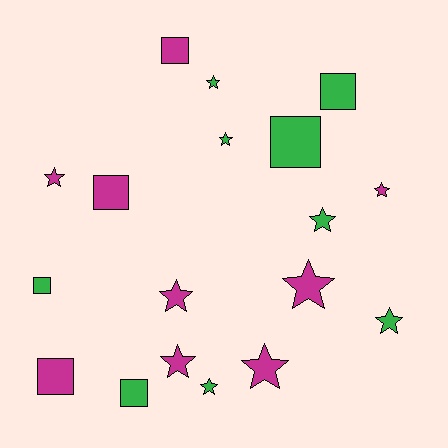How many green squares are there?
There are 4 green squares.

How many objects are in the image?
There are 18 objects.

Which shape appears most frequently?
Star, with 11 objects.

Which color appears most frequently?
Magenta, with 9 objects.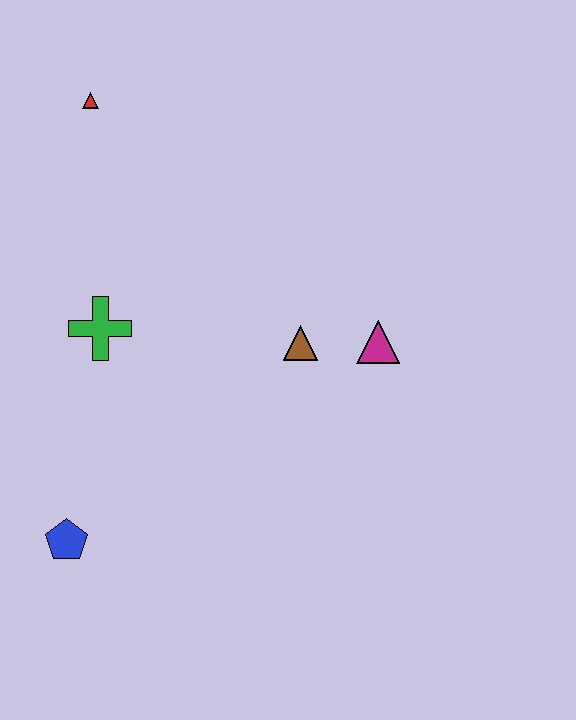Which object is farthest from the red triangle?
The blue pentagon is farthest from the red triangle.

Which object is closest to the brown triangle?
The magenta triangle is closest to the brown triangle.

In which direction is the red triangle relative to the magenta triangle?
The red triangle is to the left of the magenta triangle.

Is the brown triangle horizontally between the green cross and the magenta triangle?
Yes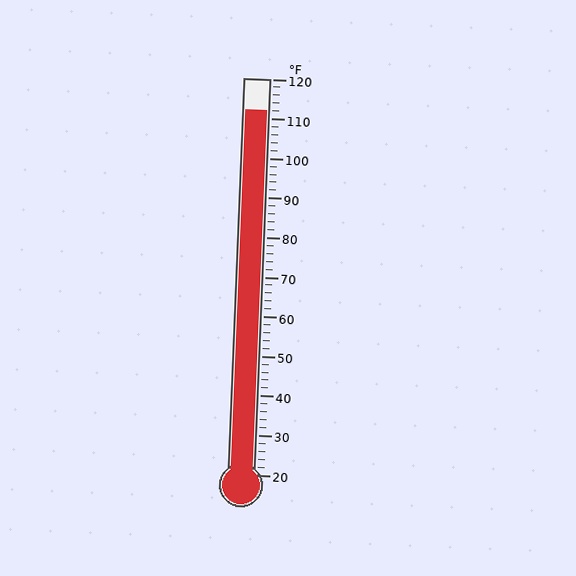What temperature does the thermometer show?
The thermometer shows approximately 112°F.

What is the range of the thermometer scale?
The thermometer scale ranges from 20°F to 120°F.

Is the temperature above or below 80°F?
The temperature is above 80°F.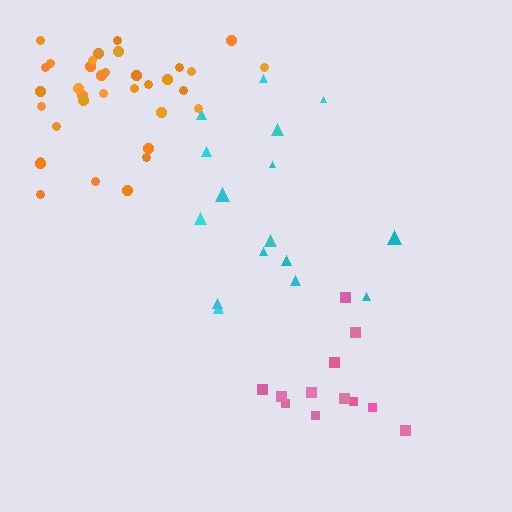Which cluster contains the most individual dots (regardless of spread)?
Orange (35).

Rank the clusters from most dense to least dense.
orange, pink, cyan.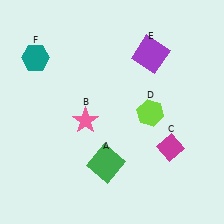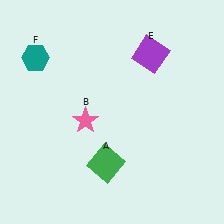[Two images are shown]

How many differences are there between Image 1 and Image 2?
There are 2 differences between the two images.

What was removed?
The magenta diamond (C), the lime hexagon (D) were removed in Image 2.